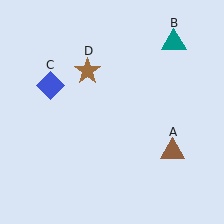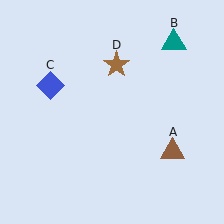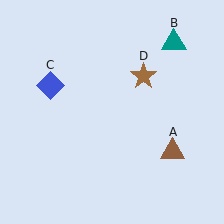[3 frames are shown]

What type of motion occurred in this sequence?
The brown star (object D) rotated clockwise around the center of the scene.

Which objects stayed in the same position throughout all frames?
Brown triangle (object A) and teal triangle (object B) and blue diamond (object C) remained stationary.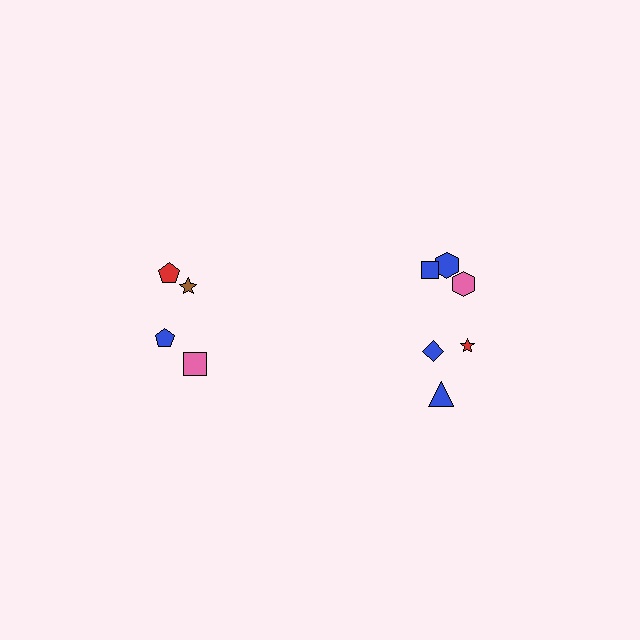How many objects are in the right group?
There are 6 objects.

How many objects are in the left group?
There are 4 objects.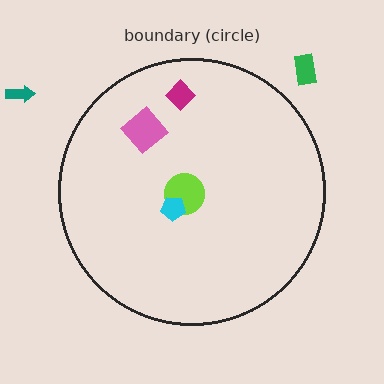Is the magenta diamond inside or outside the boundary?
Inside.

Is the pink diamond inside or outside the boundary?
Inside.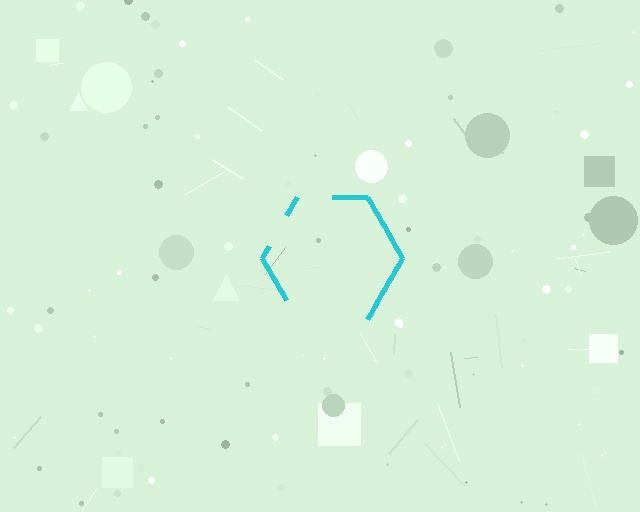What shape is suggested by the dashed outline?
The dashed outline suggests a hexagon.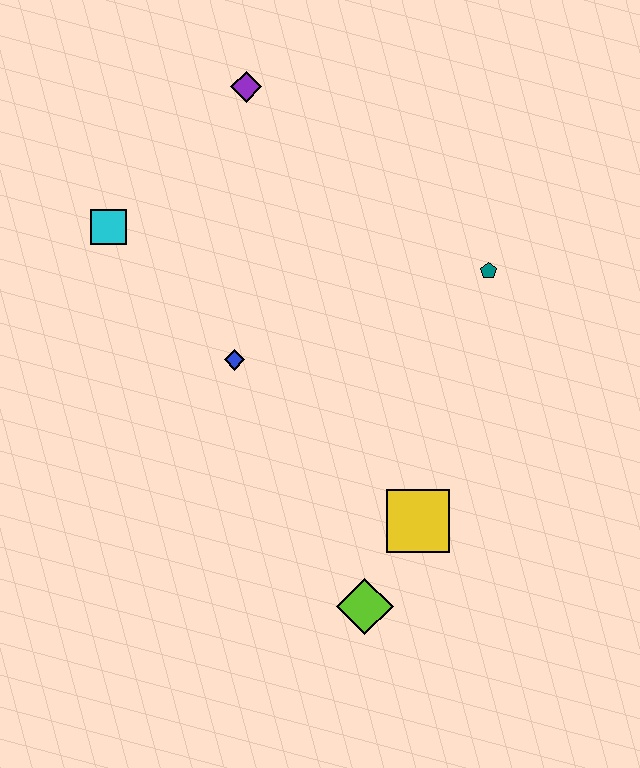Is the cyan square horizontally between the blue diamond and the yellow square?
No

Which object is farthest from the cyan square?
The lime diamond is farthest from the cyan square.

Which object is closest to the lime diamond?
The yellow square is closest to the lime diamond.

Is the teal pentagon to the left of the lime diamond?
No